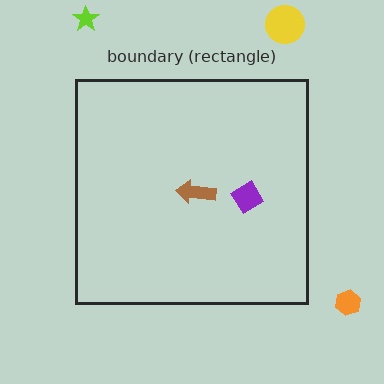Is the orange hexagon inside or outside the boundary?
Outside.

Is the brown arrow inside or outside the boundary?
Inside.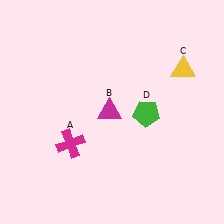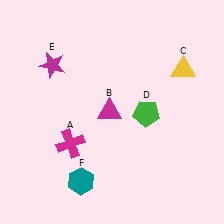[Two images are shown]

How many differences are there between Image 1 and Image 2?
There are 2 differences between the two images.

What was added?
A magenta star (E), a teal hexagon (F) were added in Image 2.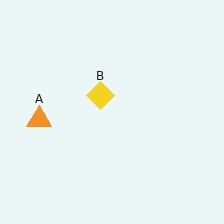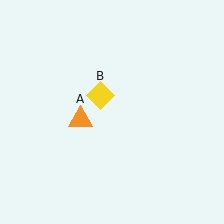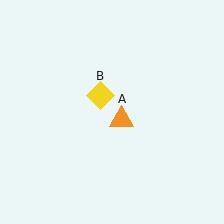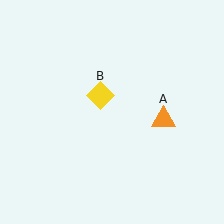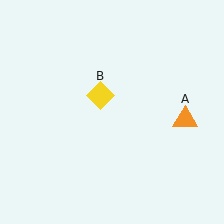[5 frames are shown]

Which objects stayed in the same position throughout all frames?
Yellow diamond (object B) remained stationary.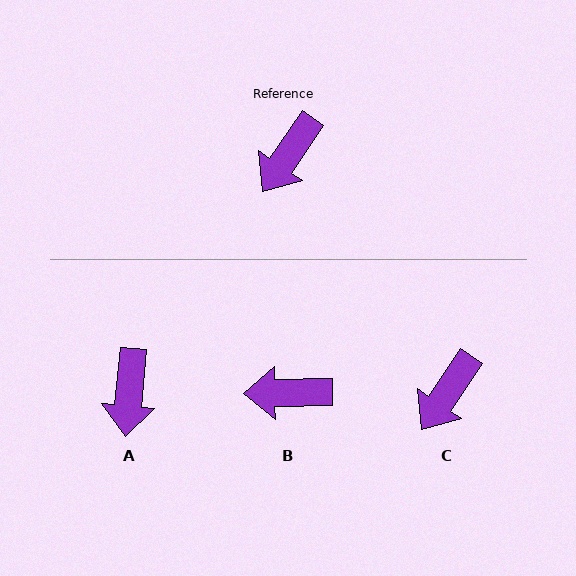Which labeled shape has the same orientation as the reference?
C.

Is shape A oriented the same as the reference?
No, it is off by about 29 degrees.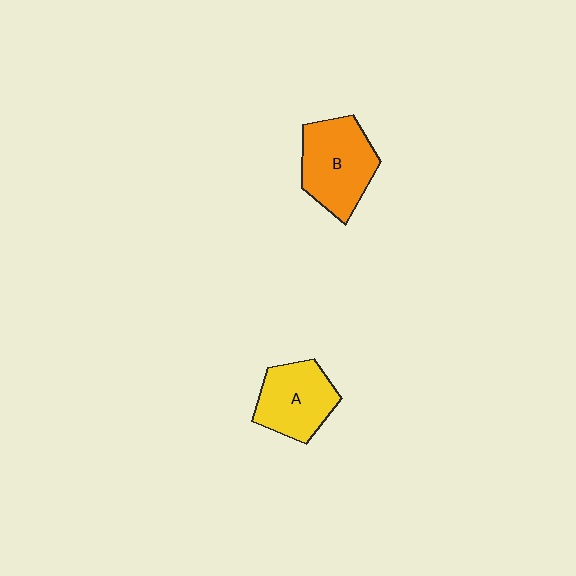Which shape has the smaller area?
Shape A (yellow).